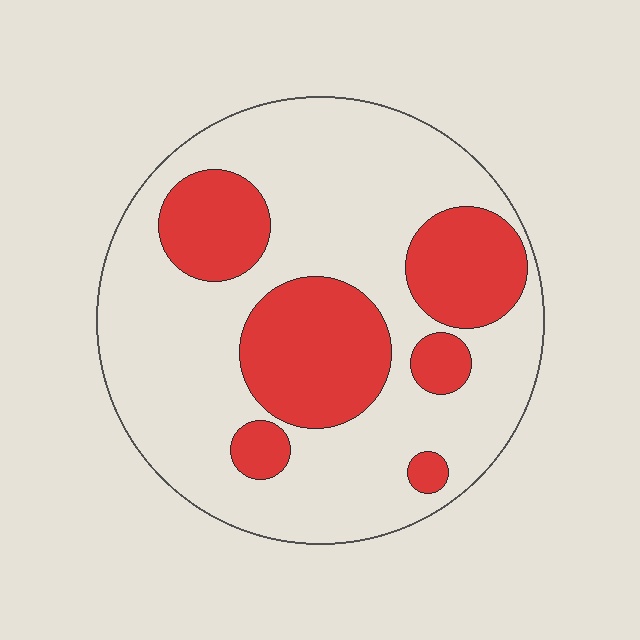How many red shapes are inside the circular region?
6.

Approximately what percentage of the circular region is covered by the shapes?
Approximately 30%.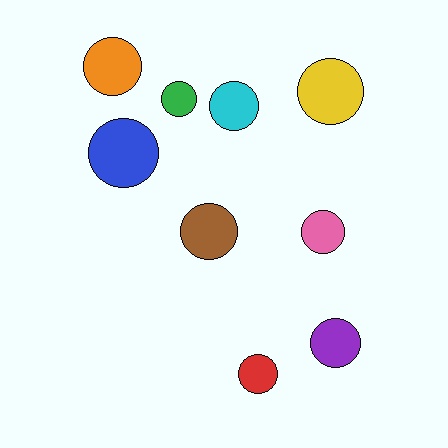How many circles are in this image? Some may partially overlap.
There are 9 circles.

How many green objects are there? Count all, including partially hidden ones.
There is 1 green object.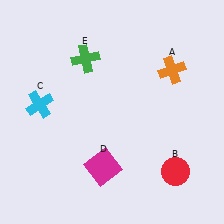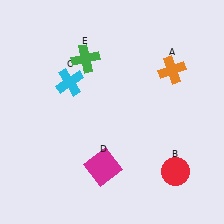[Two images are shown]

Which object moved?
The cyan cross (C) moved right.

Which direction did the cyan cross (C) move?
The cyan cross (C) moved right.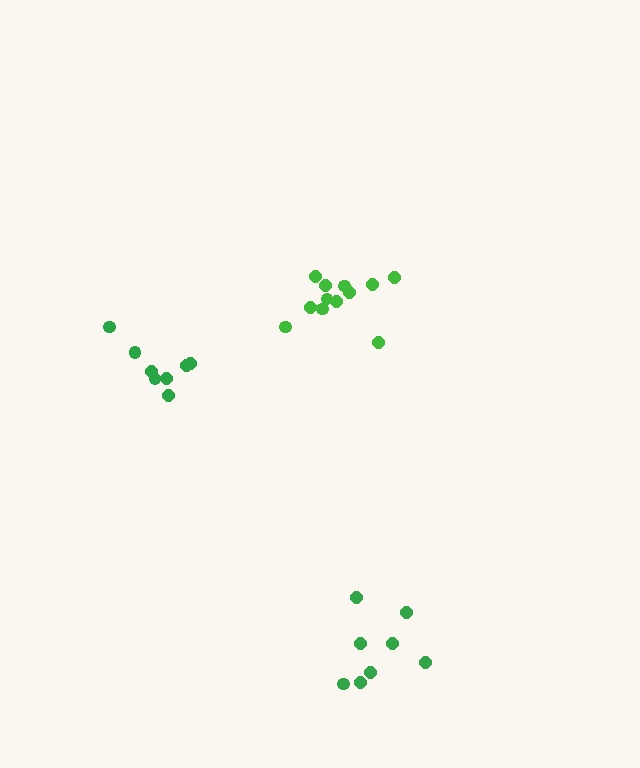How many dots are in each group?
Group 1: 8 dots, Group 2: 8 dots, Group 3: 12 dots (28 total).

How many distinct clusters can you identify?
There are 3 distinct clusters.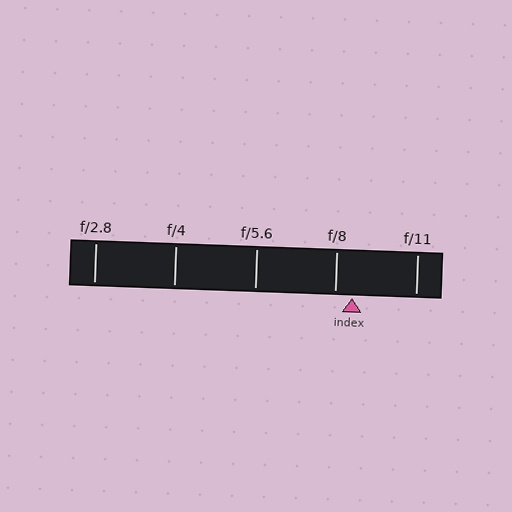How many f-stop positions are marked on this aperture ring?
There are 5 f-stop positions marked.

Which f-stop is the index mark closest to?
The index mark is closest to f/8.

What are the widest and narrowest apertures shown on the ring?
The widest aperture shown is f/2.8 and the narrowest is f/11.